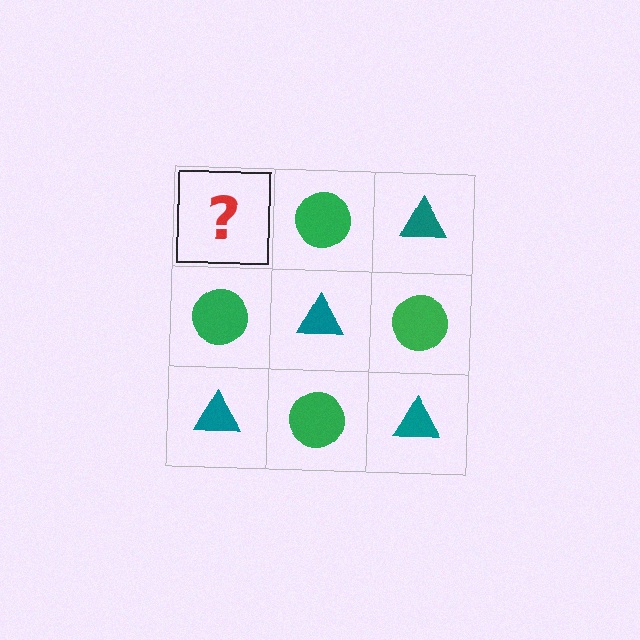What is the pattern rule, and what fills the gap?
The rule is that it alternates teal triangle and green circle in a checkerboard pattern. The gap should be filled with a teal triangle.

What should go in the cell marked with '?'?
The missing cell should contain a teal triangle.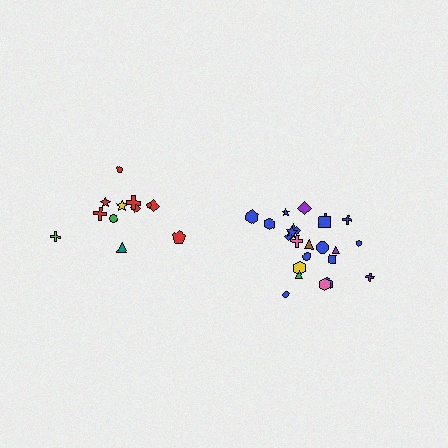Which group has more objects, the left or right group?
The right group.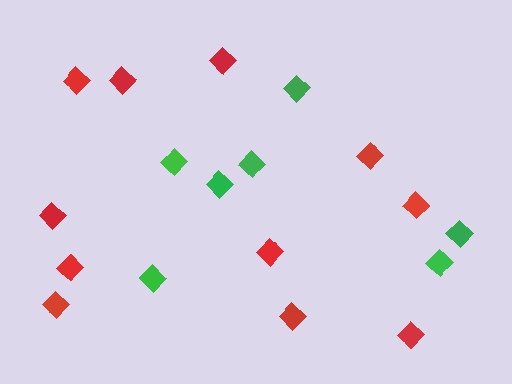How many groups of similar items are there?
There are 2 groups: one group of green diamonds (7) and one group of red diamonds (11).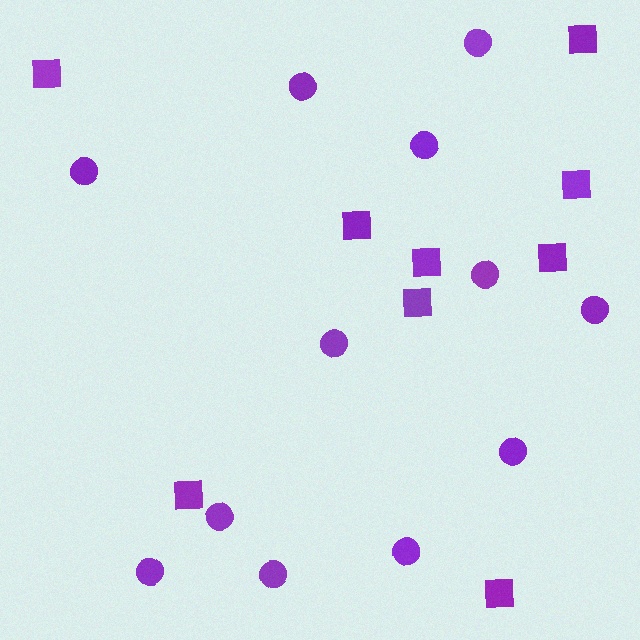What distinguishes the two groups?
There are 2 groups: one group of circles (12) and one group of squares (9).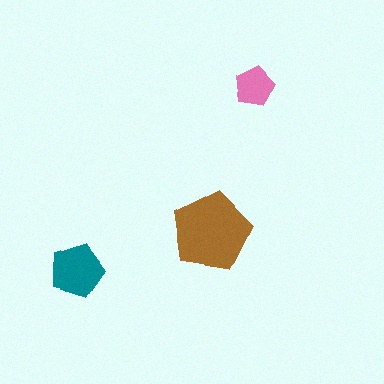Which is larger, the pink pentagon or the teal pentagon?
The teal one.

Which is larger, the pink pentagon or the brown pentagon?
The brown one.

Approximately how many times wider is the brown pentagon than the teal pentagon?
About 1.5 times wider.